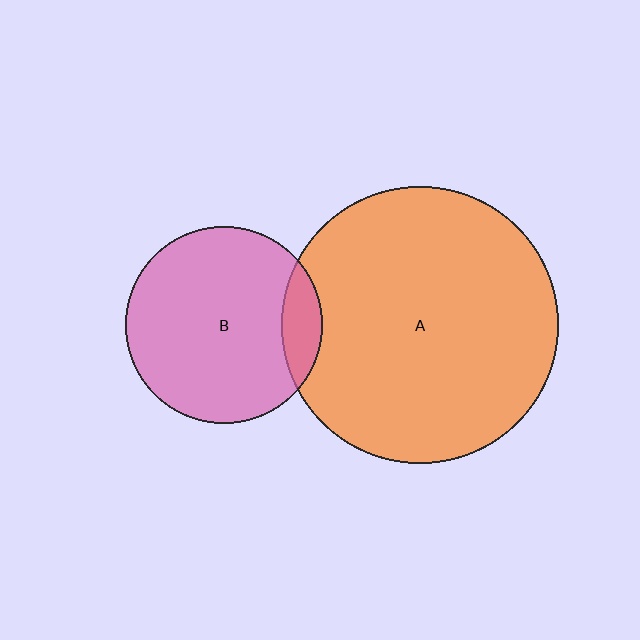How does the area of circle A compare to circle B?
Approximately 2.0 times.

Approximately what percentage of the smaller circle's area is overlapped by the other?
Approximately 10%.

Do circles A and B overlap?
Yes.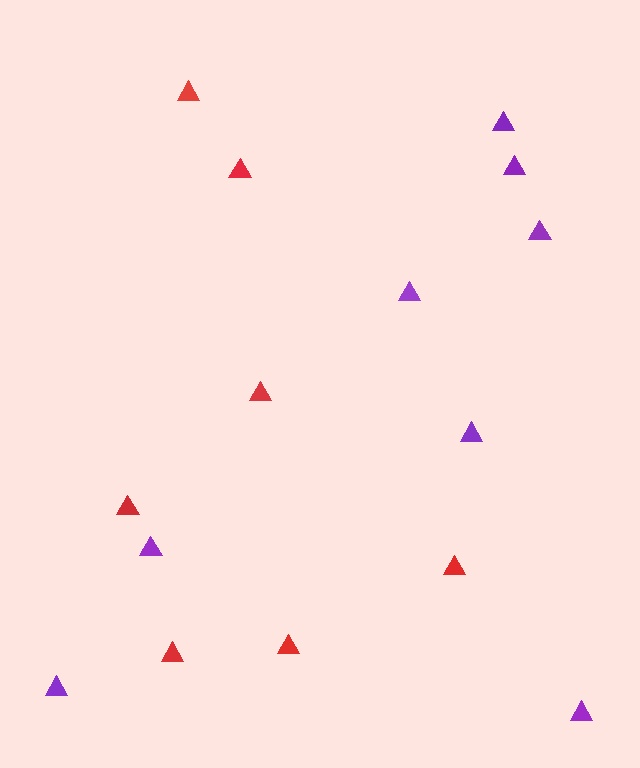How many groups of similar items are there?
There are 2 groups: one group of purple triangles (8) and one group of red triangles (7).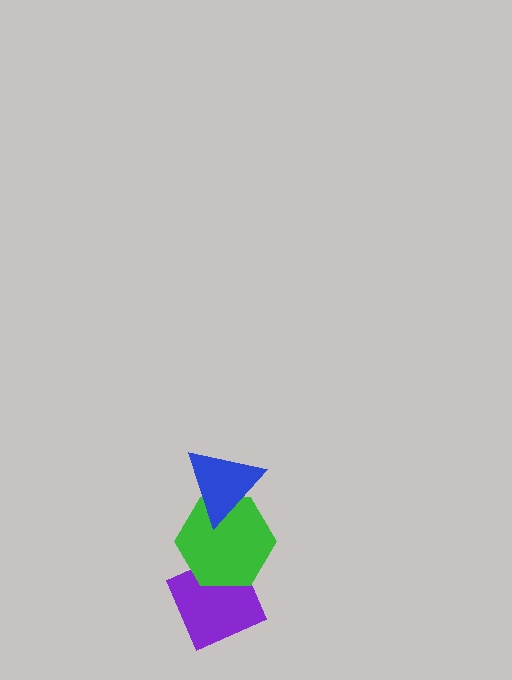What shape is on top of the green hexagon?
The blue triangle is on top of the green hexagon.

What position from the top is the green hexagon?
The green hexagon is 2nd from the top.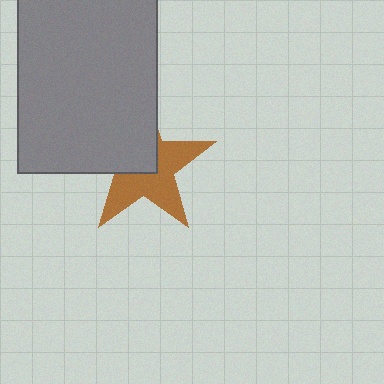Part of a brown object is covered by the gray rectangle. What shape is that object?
It is a star.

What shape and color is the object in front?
The object in front is a gray rectangle.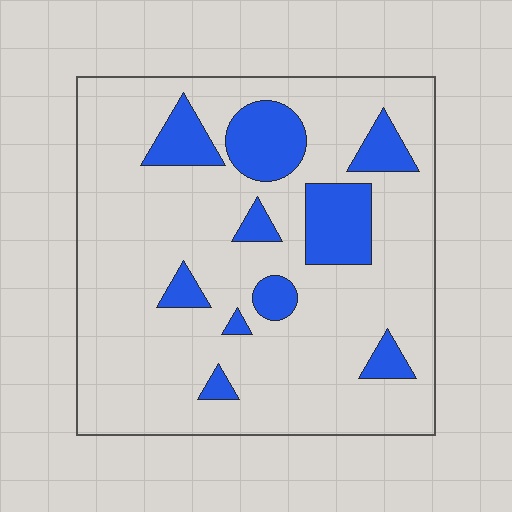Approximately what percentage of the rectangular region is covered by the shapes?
Approximately 20%.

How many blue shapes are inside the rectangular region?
10.